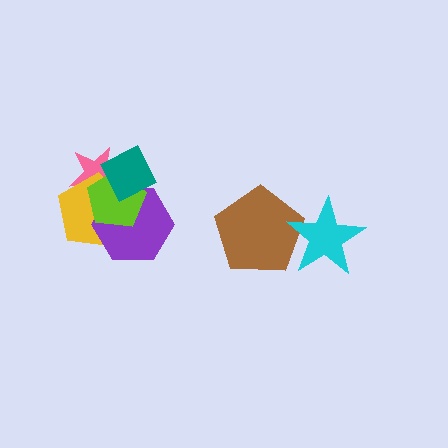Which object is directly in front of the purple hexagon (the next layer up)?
The lime pentagon is directly in front of the purple hexagon.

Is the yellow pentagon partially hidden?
Yes, it is partially covered by another shape.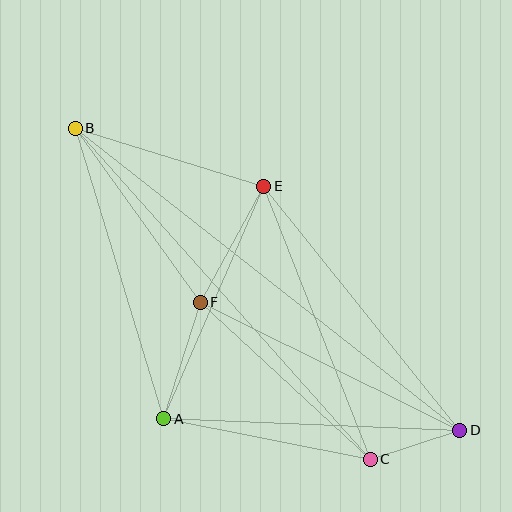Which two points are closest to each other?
Points C and D are closest to each other.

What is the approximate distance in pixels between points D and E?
The distance between D and E is approximately 313 pixels.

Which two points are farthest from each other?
Points B and D are farthest from each other.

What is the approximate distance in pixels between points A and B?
The distance between A and B is approximately 304 pixels.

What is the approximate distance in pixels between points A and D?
The distance between A and D is approximately 296 pixels.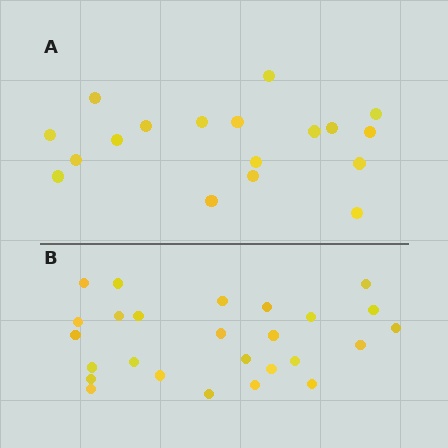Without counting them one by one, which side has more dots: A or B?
Region B (the bottom region) has more dots.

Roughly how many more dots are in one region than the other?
Region B has roughly 8 or so more dots than region A.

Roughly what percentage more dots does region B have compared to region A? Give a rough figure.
About 45% more.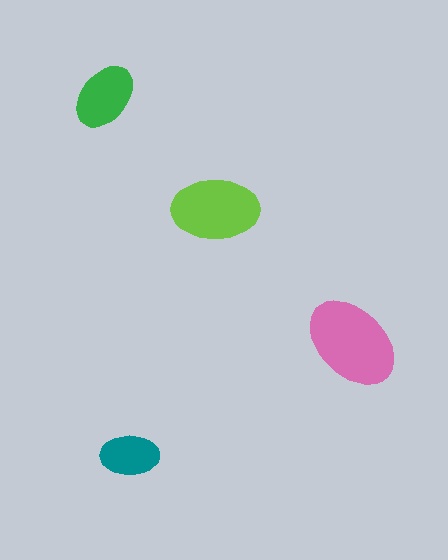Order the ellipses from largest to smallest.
the pink one, the lime one, the green one, the teal one.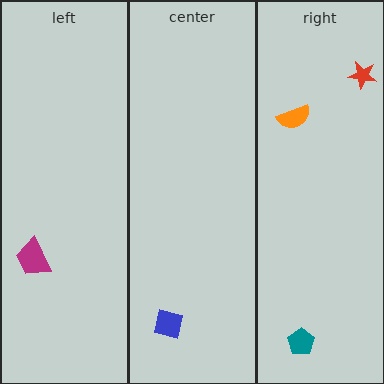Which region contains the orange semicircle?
The right region.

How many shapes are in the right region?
3.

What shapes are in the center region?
The blue square.